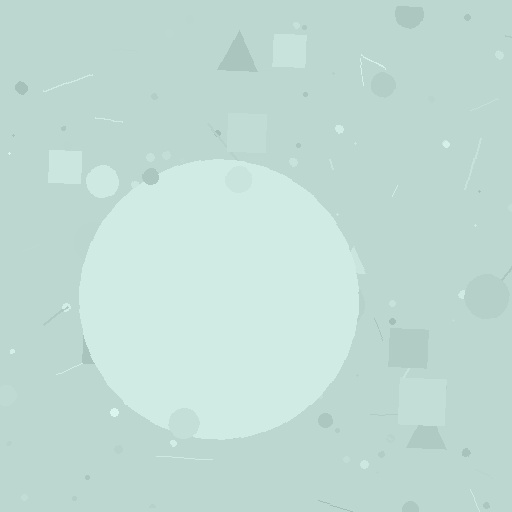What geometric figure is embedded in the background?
A circle is embedded in the background.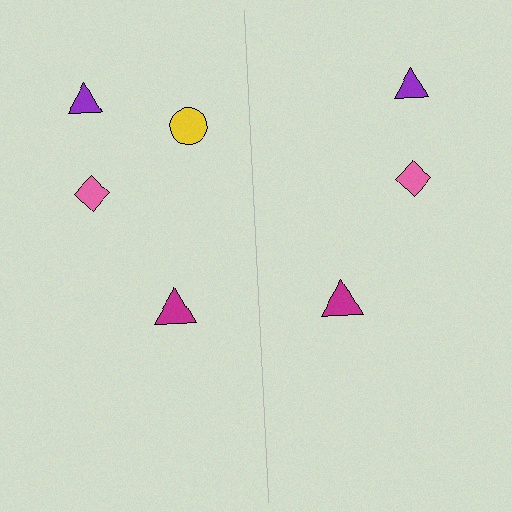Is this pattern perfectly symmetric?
No, the pattern is not perfectly symmetric. A yellow circle is missing from the right side.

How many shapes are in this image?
There are 7 shapes in this image.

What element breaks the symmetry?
A yellow circle is missing from the right side.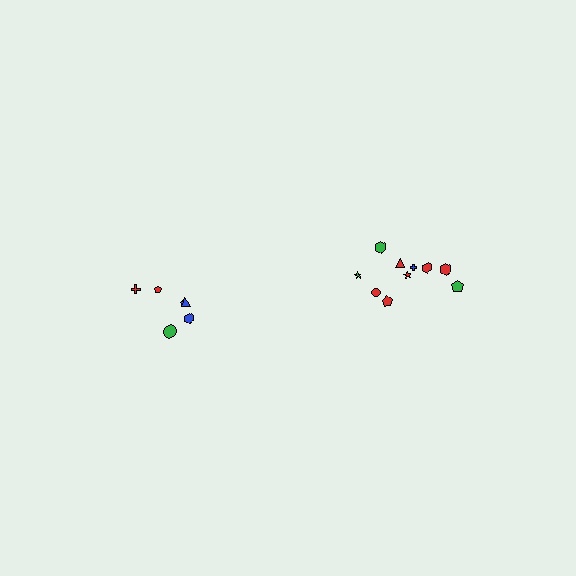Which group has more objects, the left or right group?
The right group.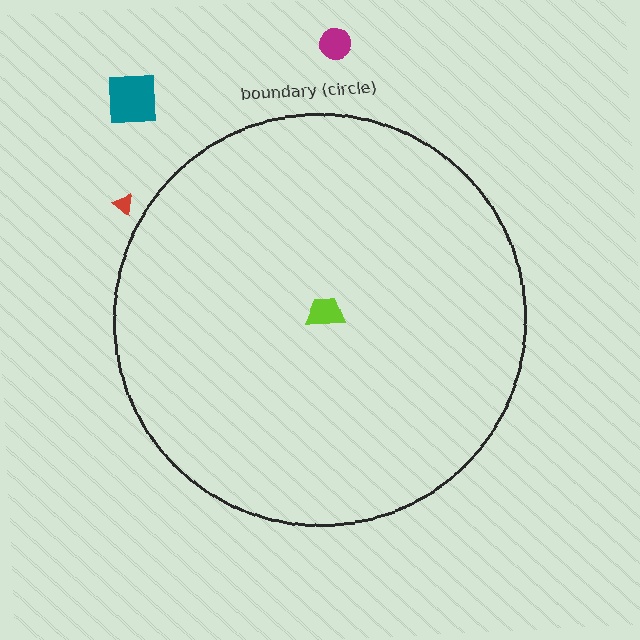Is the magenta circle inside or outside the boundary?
Outside.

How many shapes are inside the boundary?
1 inside, 3 outside.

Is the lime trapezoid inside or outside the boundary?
Inside.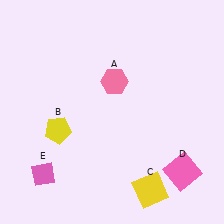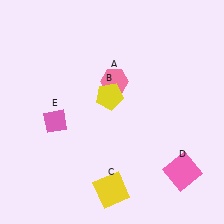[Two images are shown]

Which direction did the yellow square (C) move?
The yellow square (C) moved left.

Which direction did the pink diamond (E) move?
The pink diamond (E) moved up.